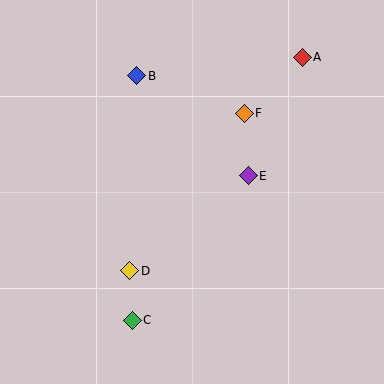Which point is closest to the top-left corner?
Point B is closest to the top-left corner.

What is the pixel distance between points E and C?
The distance between E and C is 185 pixels.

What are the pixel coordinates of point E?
Point E is at (248, 176).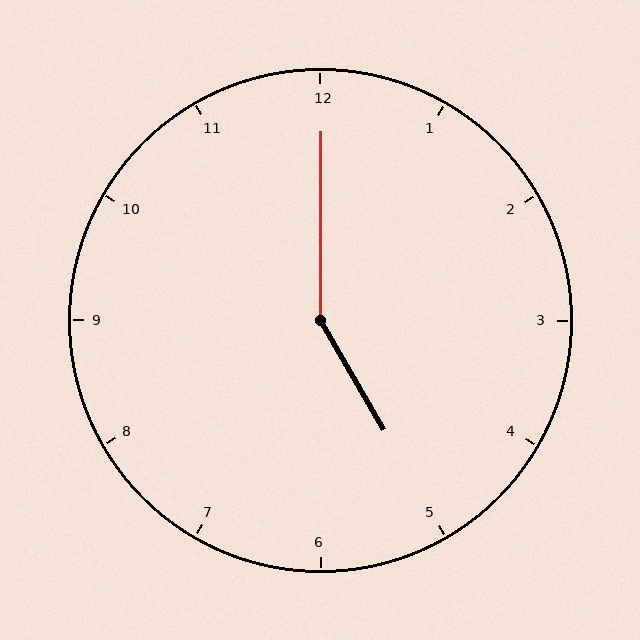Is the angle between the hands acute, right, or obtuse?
It is obtuse.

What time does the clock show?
5:00.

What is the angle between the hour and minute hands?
Approximately 150 degrees.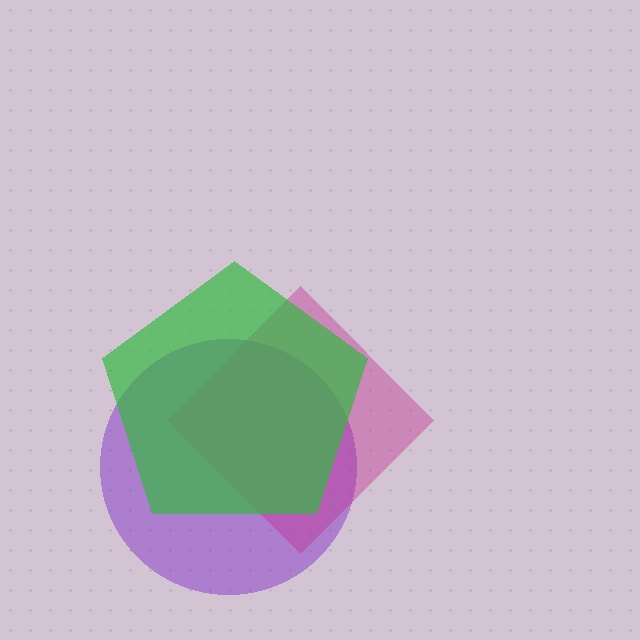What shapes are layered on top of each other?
The layered shapes are: a purple circle, a magenta diamond, a green pentagon.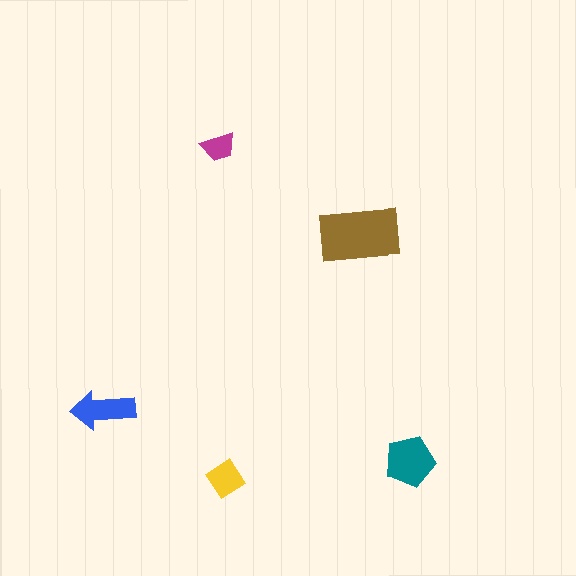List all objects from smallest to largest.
The magenta trapezoid, the yellow diamond, the blue arrow, the teal pentagon, the brown rectangle.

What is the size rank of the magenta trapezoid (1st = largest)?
5th.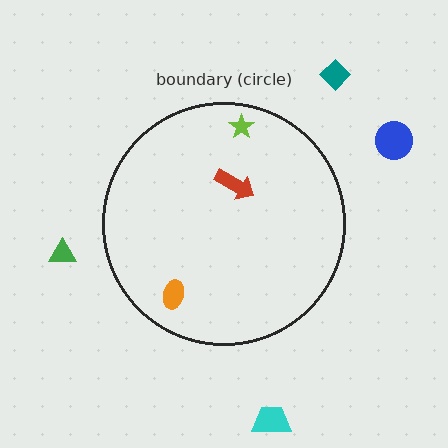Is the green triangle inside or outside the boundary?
Outside.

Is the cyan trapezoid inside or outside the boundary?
Outside.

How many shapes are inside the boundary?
3 inside, 4 outside.